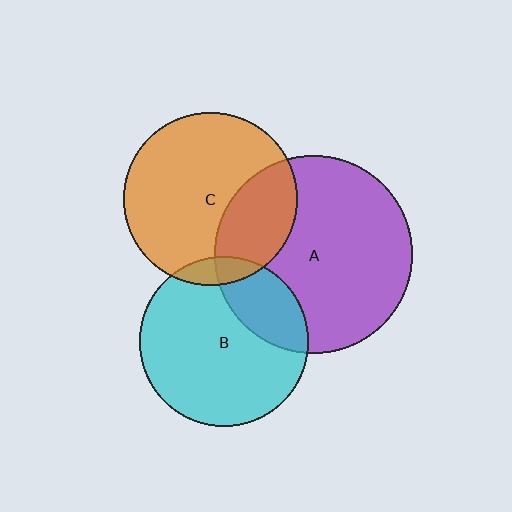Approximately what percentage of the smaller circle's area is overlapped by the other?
Approximately 25%.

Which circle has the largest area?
Circle A (purple).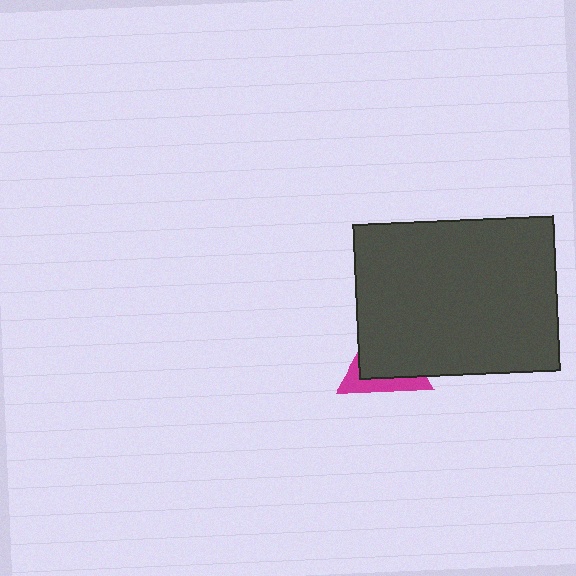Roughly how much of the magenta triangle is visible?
A small part of it is visible (roughly 32%).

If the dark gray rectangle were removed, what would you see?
You would see the complete magenta triangle.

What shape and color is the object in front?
The object in front is a dark gray rectangle.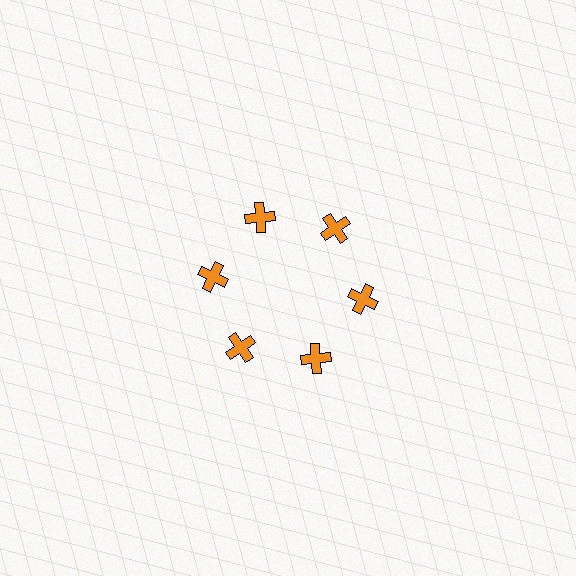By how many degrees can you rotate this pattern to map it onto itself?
The pattern maps onto itself every 60 degrees of rotation.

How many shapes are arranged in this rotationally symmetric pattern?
There are 6 shapes, arranged in 6 groups of 1.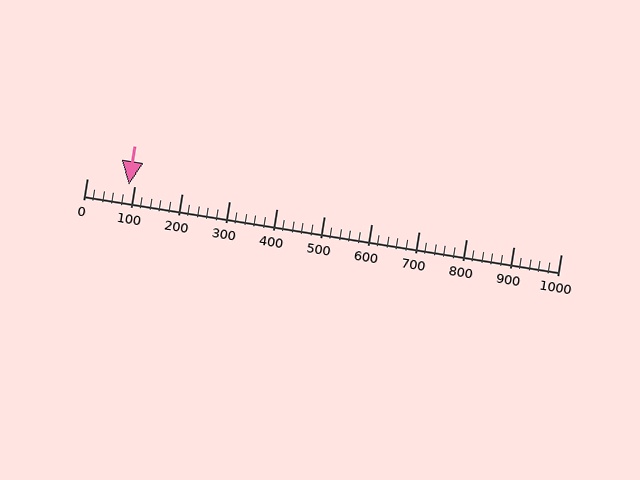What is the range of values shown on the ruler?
The ruler shows values from 0 to 1000.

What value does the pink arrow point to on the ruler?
The pink arrow points to approximately 89.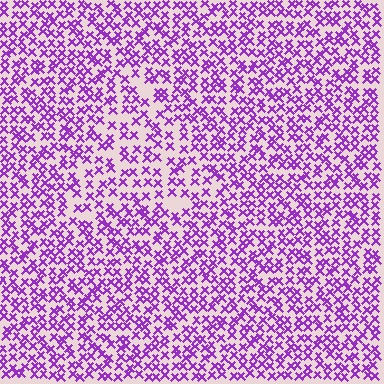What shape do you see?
I see a triangle.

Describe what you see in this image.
The image contains small purple elements arranged at two different densities. A triangle-shaped region is visible where the elements are less densely packed than the surrounding area.